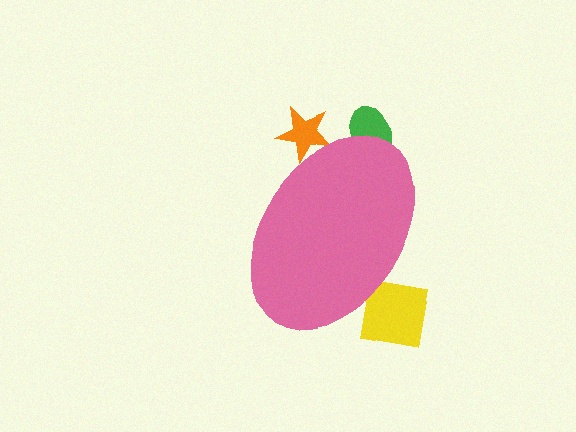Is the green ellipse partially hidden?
Yes, the green ellipse is partially hidden behind the pink ellipse.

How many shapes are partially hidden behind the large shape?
3 shapes are partially hidden.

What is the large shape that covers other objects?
A pink ellipse.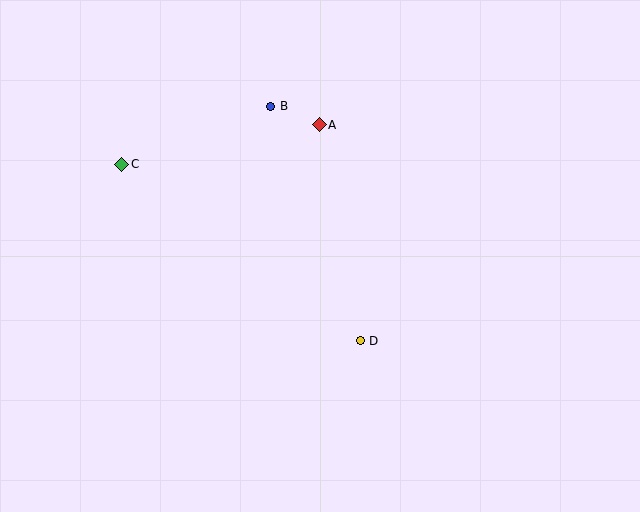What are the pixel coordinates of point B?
Point B is at (271, 106).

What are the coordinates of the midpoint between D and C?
The midpoint between D and C is at (241, 252).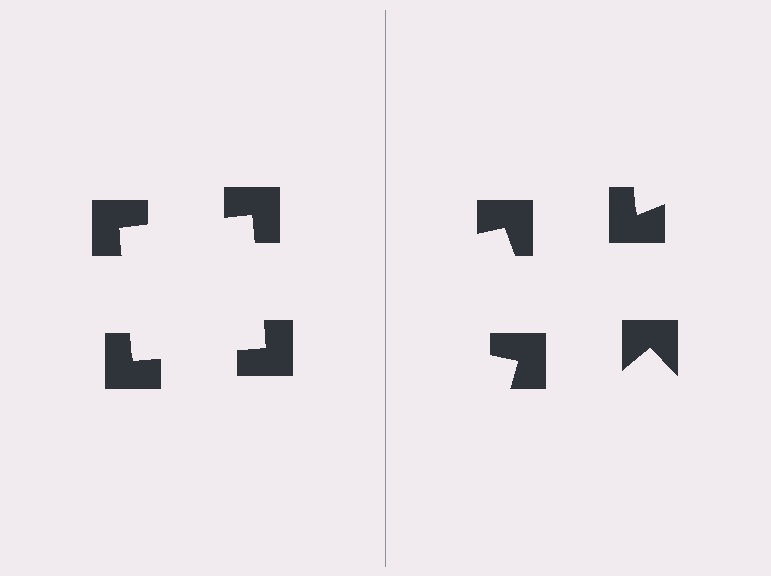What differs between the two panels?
The notched squares are positioned identically on both sides; only the wedge orientations differ. On the left they align to a square; on the right they are misaligned.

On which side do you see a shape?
An illusory square appears on the left side. On the right side the wedge cuts are rotated, so no coherent shape forms.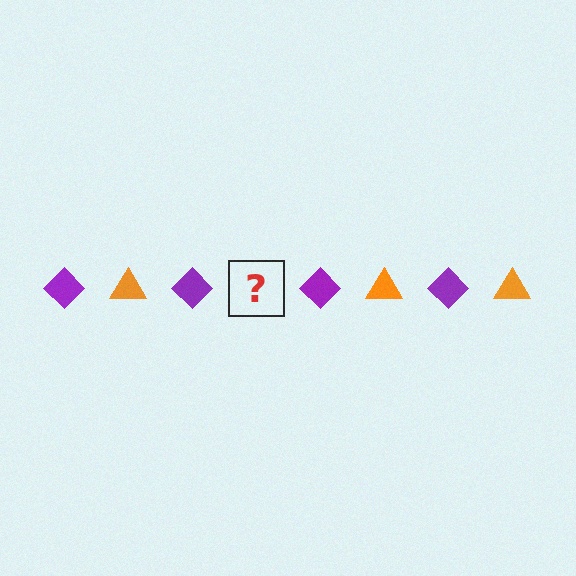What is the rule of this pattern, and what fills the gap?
The rule is that the pattern alternates between purple diamond and orange triangle. The gap should be filled with an orange triangle.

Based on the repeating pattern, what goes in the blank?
The blank should be an orange triangle.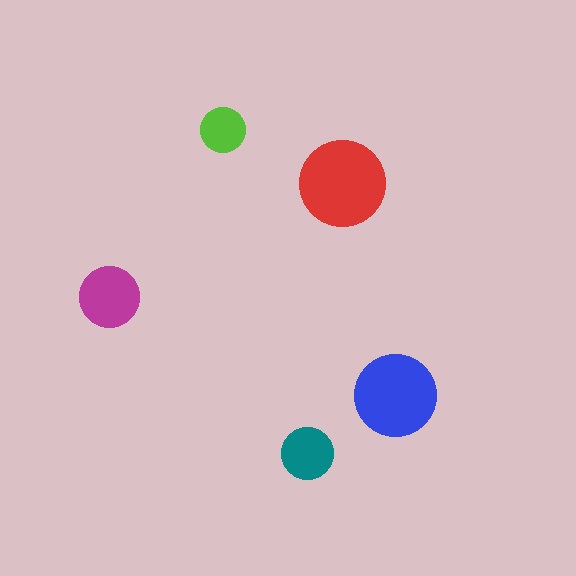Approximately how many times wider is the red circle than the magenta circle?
About 1.5 times wider.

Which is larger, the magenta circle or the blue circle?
The blue one.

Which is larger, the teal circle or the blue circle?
The blue one.